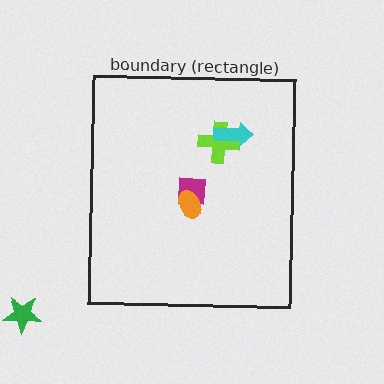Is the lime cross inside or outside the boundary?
Inside.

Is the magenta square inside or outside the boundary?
Inside.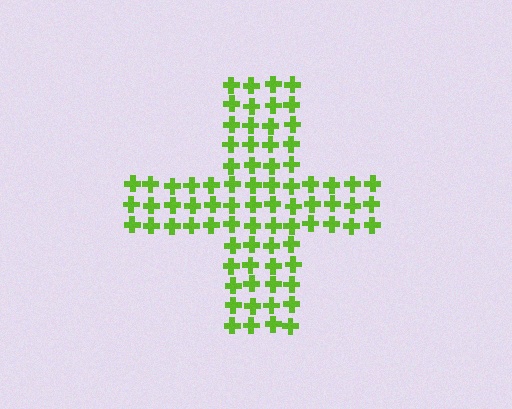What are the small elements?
The small elements are crosses.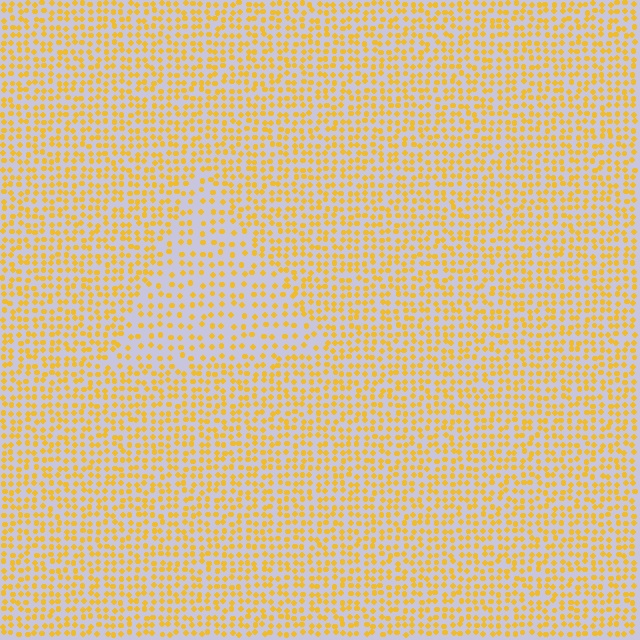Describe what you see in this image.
The image contains small yellow elements arranged at two different densities. A triangle-shaped region is visible where the elements are less densely packed than the surrounding area.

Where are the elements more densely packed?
The elements are more densely packed outside the triangle boundary.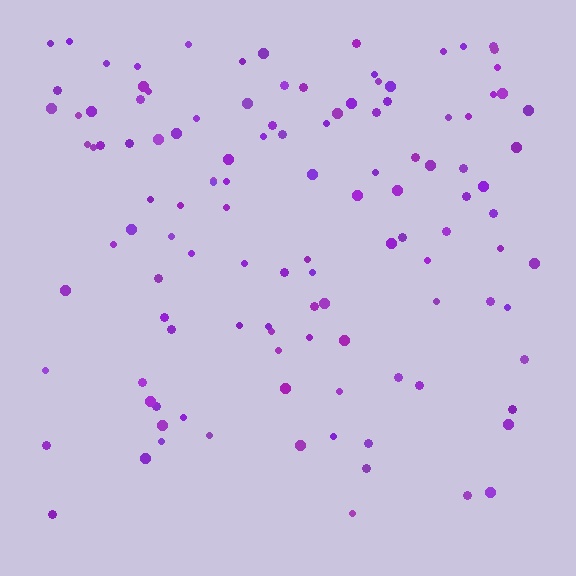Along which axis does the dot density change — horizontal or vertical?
Vertical.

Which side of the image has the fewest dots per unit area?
The bottom.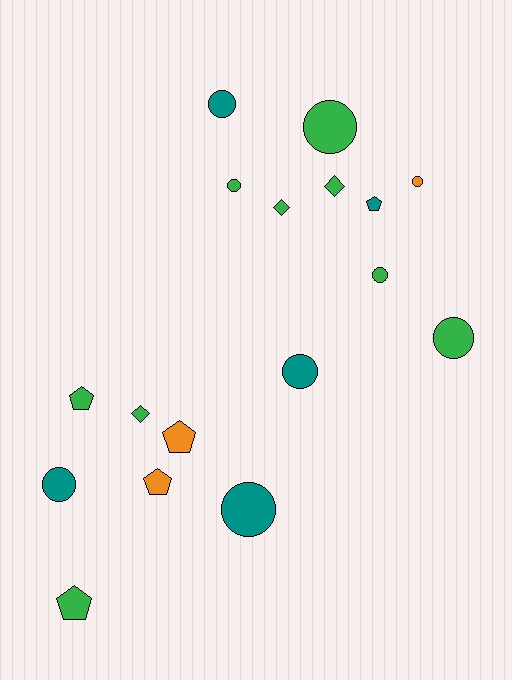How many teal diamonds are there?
There are no teal diamonds.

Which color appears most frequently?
Green, with 9 objects.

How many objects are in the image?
There are 17 objects.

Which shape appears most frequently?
Circle, with 9 objects.